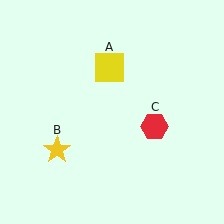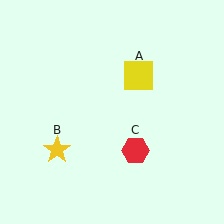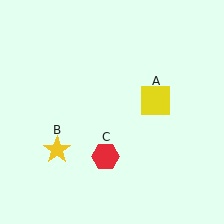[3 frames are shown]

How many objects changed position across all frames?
2 objects changed position: yellow square (object A), red hexagon (object C).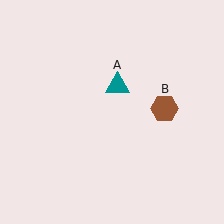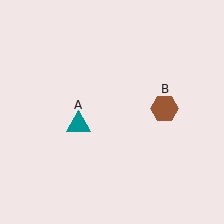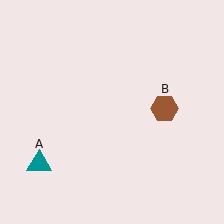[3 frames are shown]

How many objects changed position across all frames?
1 object changed position: teal triangle (object A).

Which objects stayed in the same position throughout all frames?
Brown hexagon (object B) remained stationary.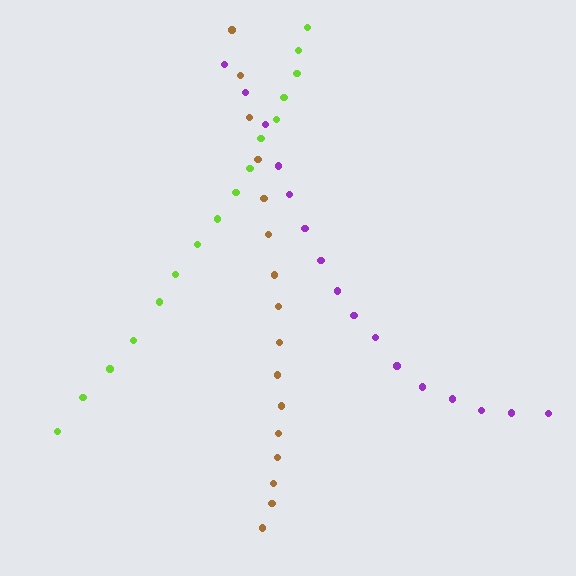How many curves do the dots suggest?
There are 3 distinct paths.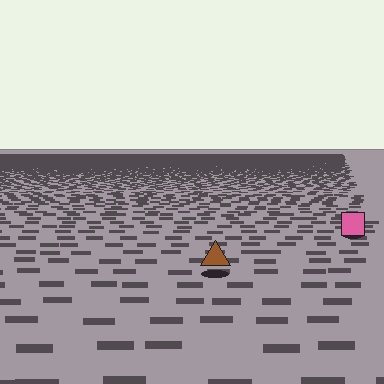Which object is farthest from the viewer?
The pink square is farthest from the viewer. It appears smaller and the ground texture around it is denser.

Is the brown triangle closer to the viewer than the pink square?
Yes. The brown triangle is closer — you can tell from the texture gradient: the ground texture is coarser near it.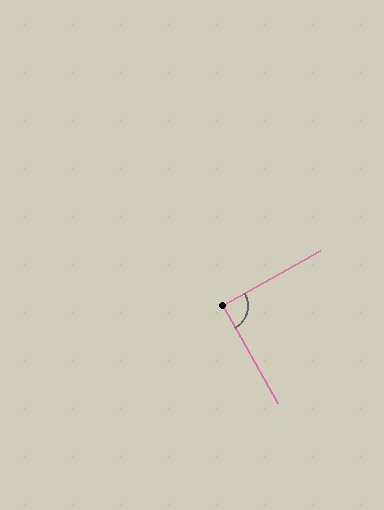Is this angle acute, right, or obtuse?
It is approximately a right angle.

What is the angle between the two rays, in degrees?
Approximately 90 degrees.